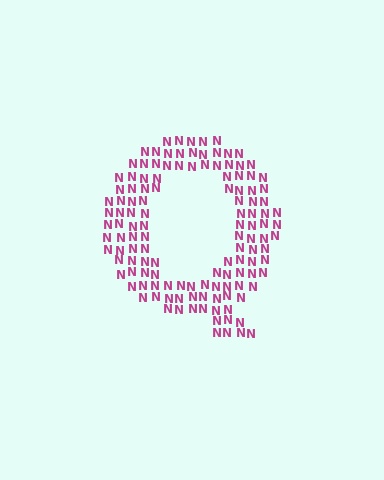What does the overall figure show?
The overall figure shows the letter Q.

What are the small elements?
The small elements are letter N's.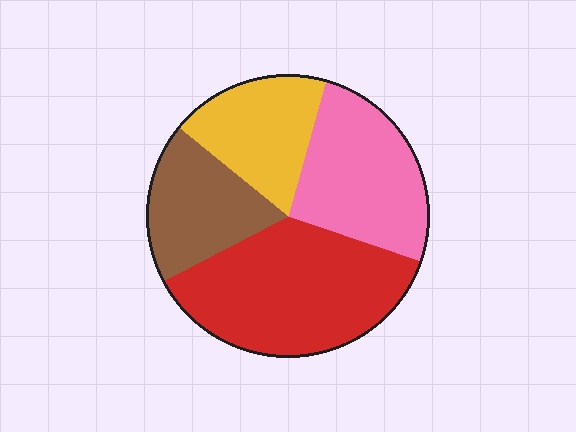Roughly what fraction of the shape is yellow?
Yellow covers 19% of the shape.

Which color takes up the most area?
Red, at roughly 35%.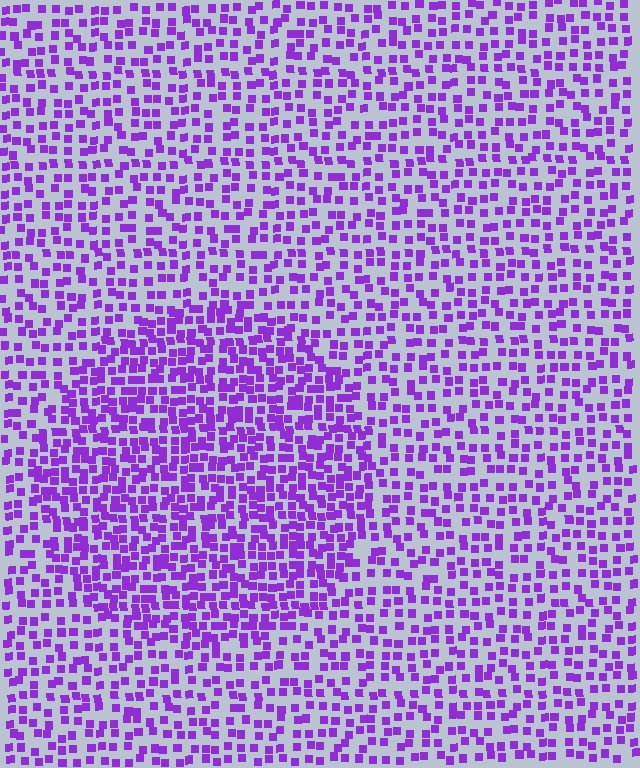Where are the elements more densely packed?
The elements are more densely packed inside the circle boundary.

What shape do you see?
I see a circle.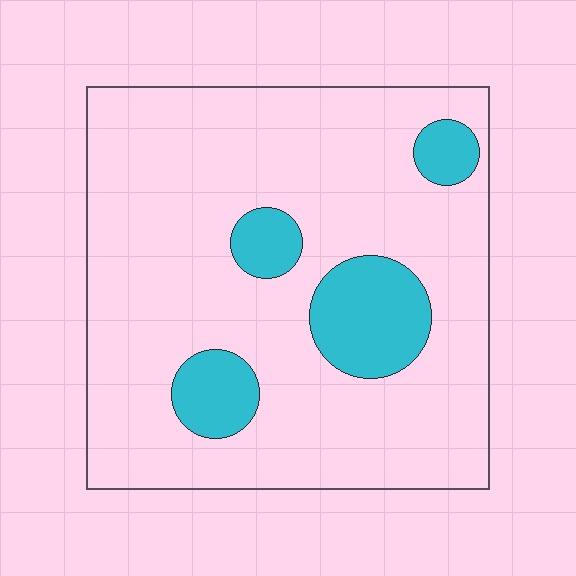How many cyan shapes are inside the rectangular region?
4.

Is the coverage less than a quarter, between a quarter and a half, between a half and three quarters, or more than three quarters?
Less than a quarter.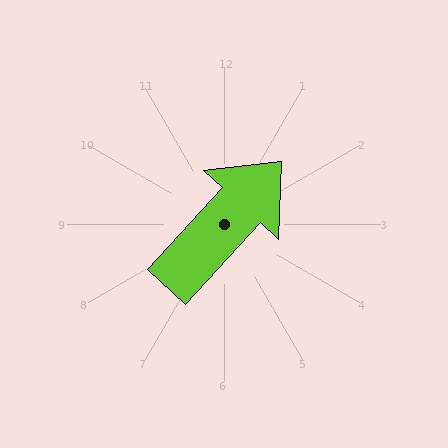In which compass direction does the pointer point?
Northeast.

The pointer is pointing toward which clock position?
Roughly 1 o'clock.